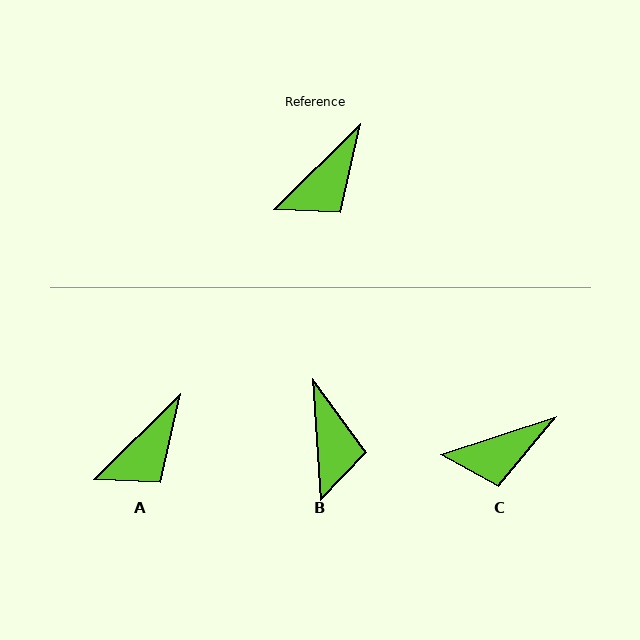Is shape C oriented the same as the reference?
No, it is off by about 27 degrees.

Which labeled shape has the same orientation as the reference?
A.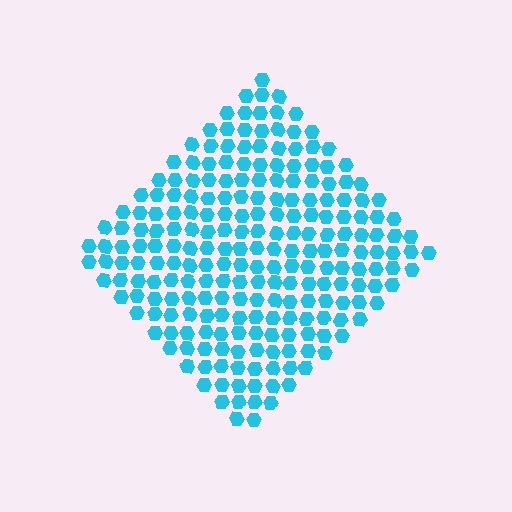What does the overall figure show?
The overall figure shows a diamond.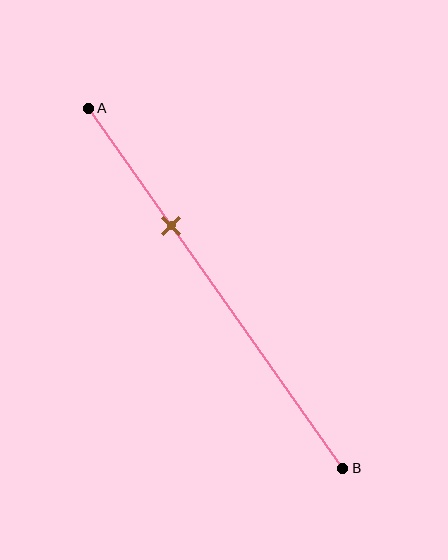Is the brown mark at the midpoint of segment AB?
No, the mark is at about 35% from A, not at the 50% midpoint.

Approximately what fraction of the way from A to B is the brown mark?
The brown mark is approximately 35% of the way from A to B.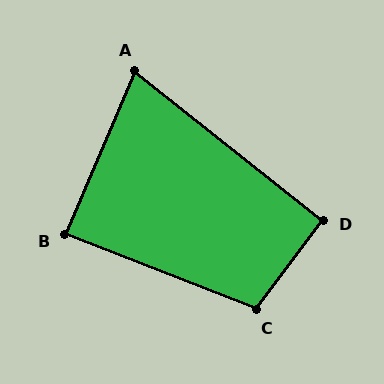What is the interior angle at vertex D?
Approximately 92 degrees (approximately right).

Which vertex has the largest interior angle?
C, at approximately 105 degrees.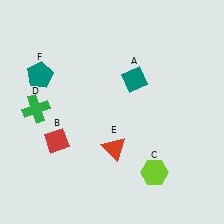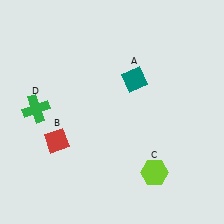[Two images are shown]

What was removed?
The teal pentagon (F), the red triangle (E) were removed in Image 2.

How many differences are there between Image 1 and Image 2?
There are 2 differences between the two images.